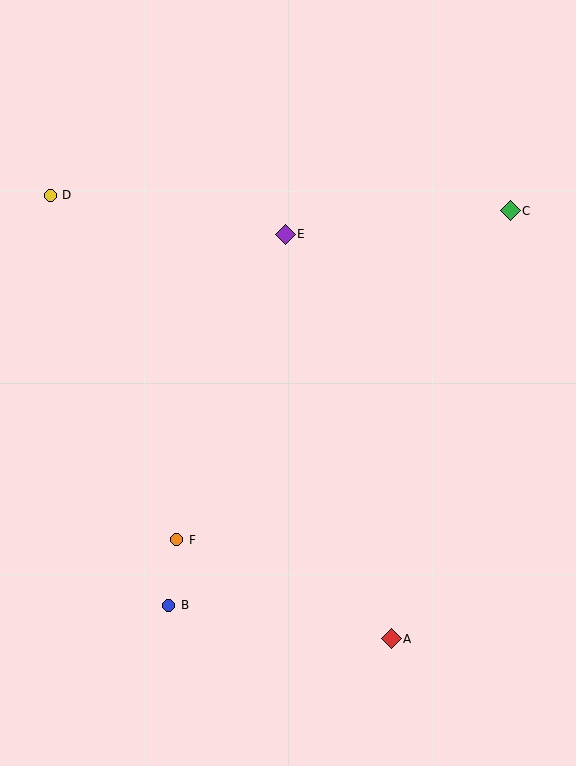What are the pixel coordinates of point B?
Point B is at (169, 605).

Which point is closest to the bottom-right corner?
Point A is closest to the bottom-right corner.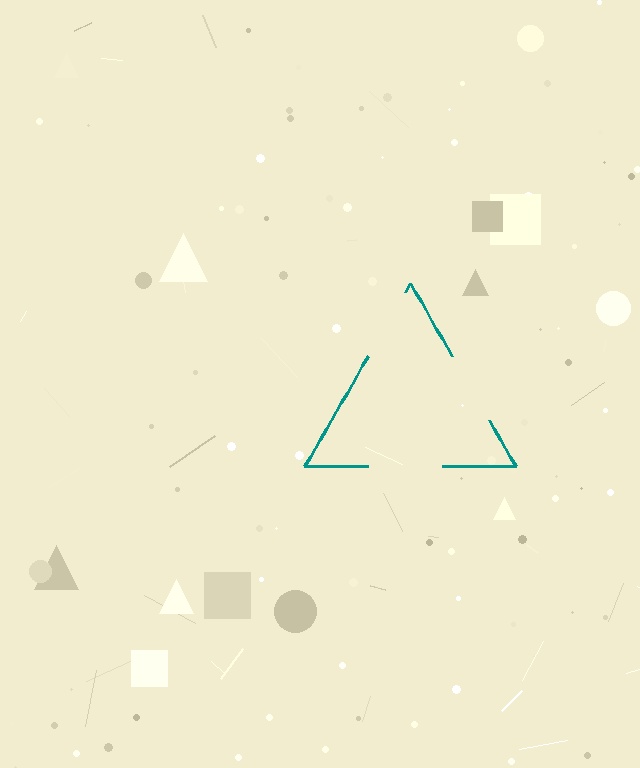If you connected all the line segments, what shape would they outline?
They would outline a triangle.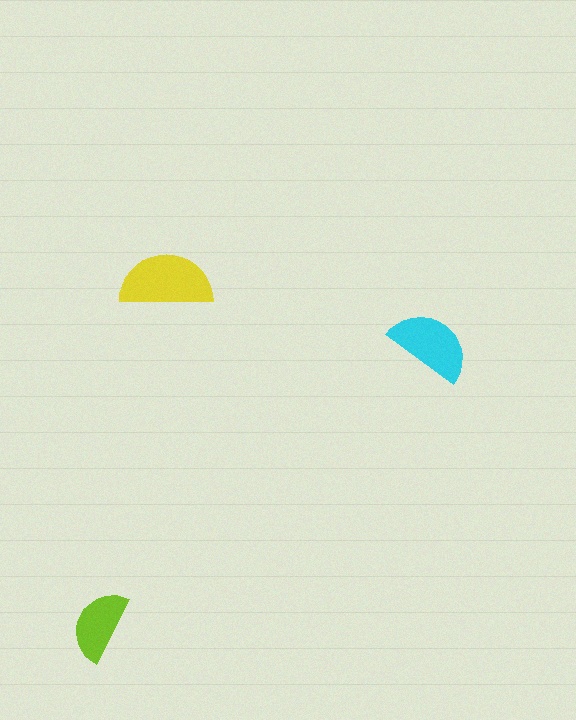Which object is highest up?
The yellow semicircle is topmost.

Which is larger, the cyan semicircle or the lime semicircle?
The cyan one.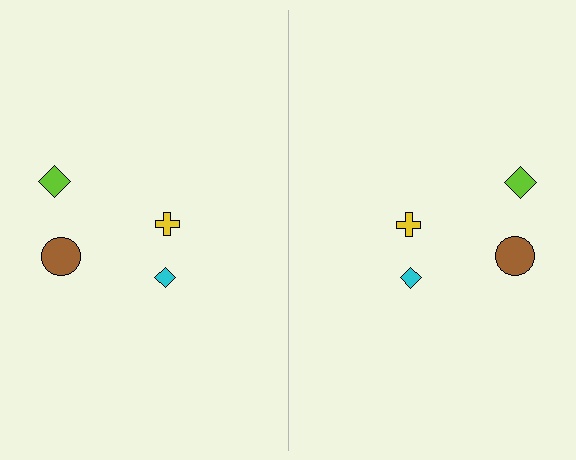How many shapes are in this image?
There are 8 shapes in this image.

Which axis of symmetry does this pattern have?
The pattern has a vertical axis of symmetry running through the center of the image.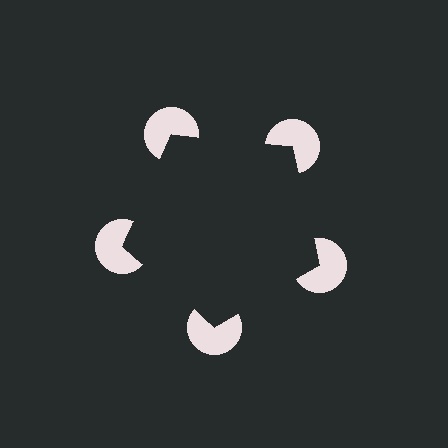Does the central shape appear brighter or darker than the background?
It typically appears slightly darker than the background, even though no actual brightness change is drawn.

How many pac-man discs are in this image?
There are 5 — one at each vertex of the illusory pentagon.